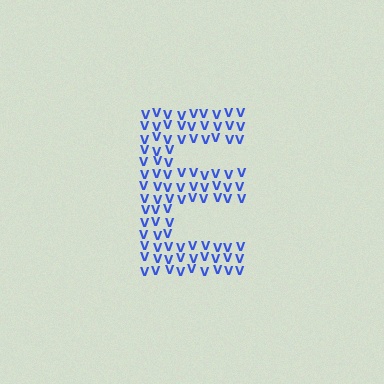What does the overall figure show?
The overall figure shows the letter E.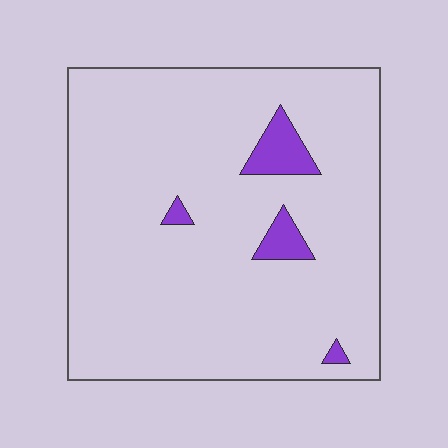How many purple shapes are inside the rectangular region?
4.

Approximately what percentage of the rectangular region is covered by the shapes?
Approximately 5%.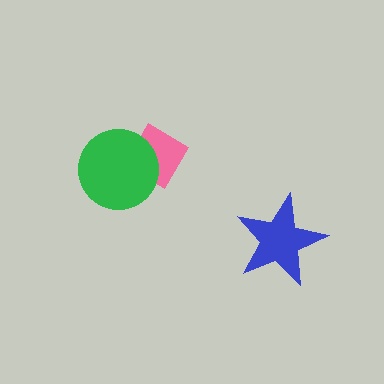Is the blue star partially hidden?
No, no other shape covers it.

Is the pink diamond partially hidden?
Yes, it is partially covered by another shape.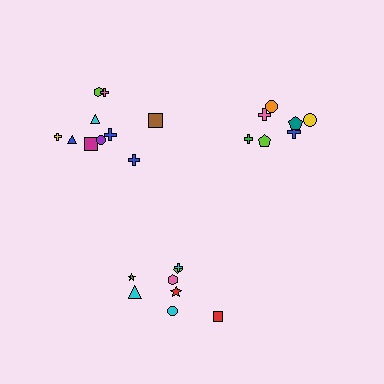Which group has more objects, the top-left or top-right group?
The top-left group.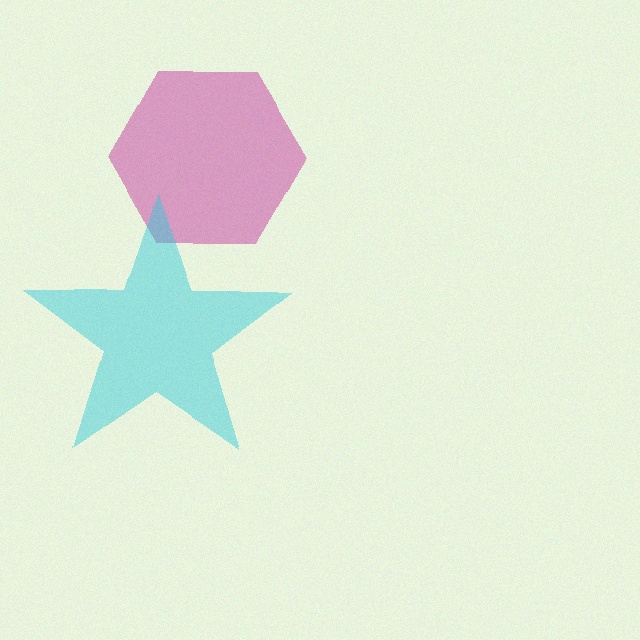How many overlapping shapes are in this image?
There are 2 overlapping shapes in the image.